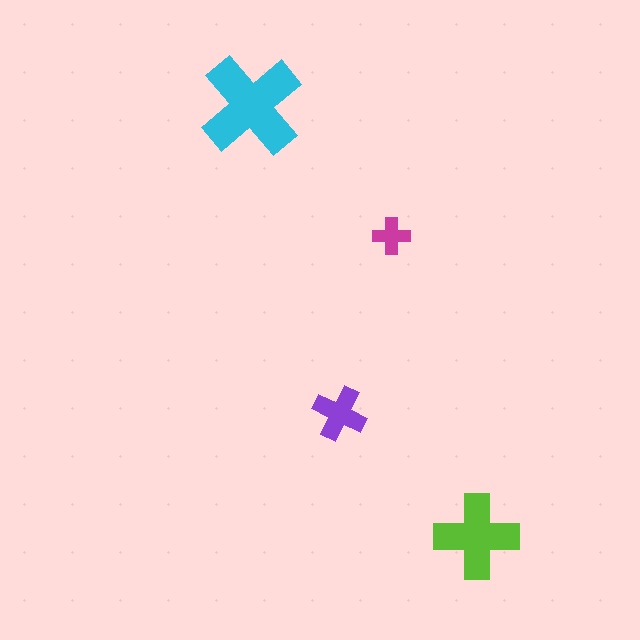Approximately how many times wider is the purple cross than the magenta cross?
About 1.5 times wider.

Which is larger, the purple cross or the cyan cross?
The cyan one.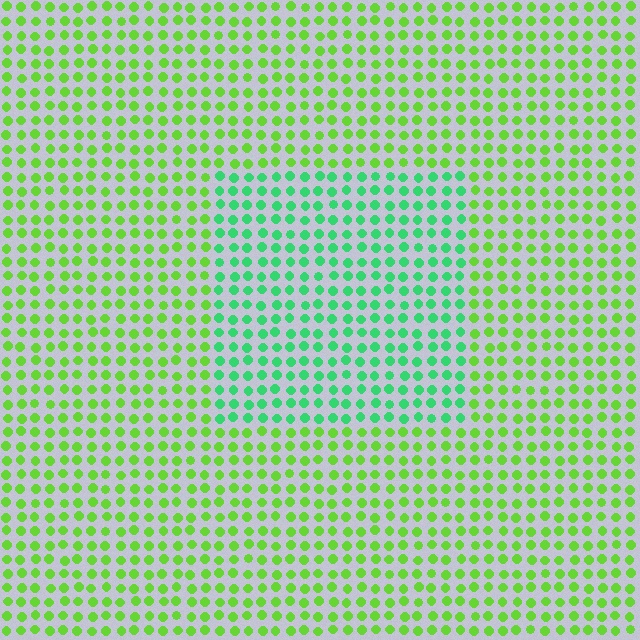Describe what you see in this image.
The image is filled with small lime elements in a uniform arrangement. A rectangle-shaped region is visible where the elements are tinted to a slightly different hue, forming a subtle color boundary.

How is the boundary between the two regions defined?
The boundary is defined purely by a slight shift in hue (about 41 degrees). Spacing, size, and orientation are identical on both sides.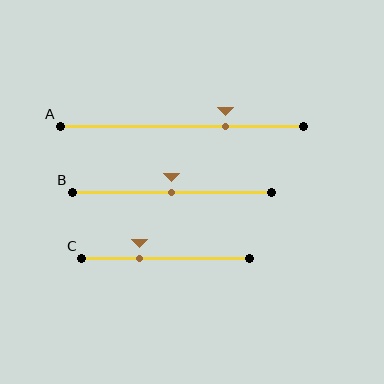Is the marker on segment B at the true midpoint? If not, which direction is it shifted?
Yes, the marker on segment B is at the true midpoint.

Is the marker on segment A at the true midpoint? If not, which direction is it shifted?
No, the marker on segment A is shifted to the right by about 18% of the segment length.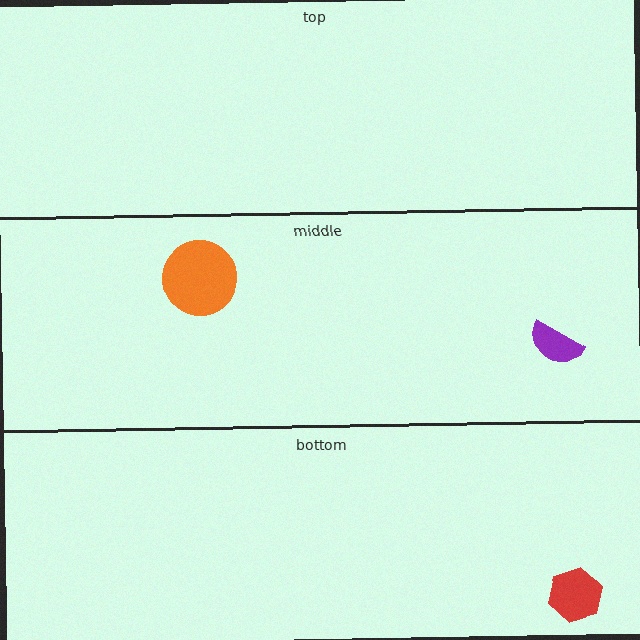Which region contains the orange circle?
The middle region.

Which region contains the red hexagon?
The bottom region.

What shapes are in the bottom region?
The red hexagon.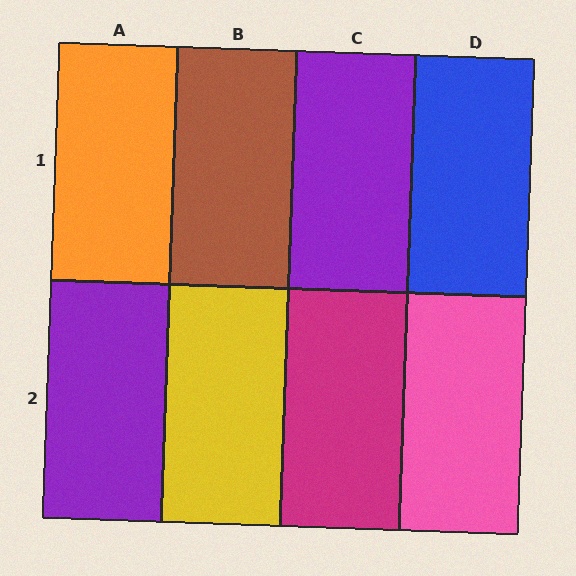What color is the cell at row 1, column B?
Brown.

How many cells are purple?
2 cells are purple.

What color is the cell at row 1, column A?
Orange.